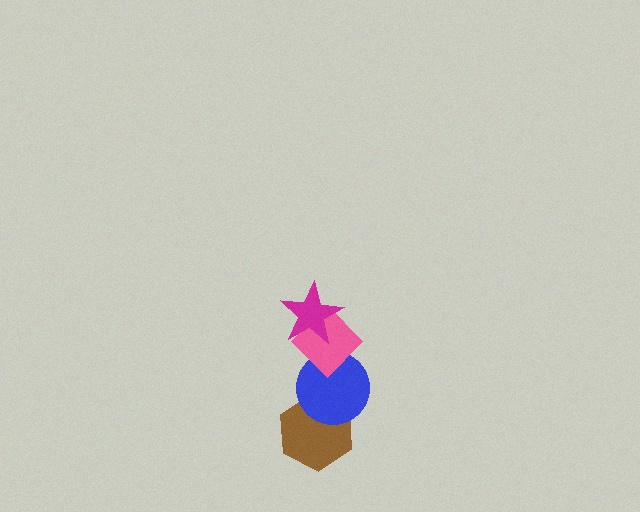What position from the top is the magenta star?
The magenta star is 1st from the top.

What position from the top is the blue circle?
The blue circle is 3rd from the top.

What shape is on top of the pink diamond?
The magenta star is on top of the pink diamond.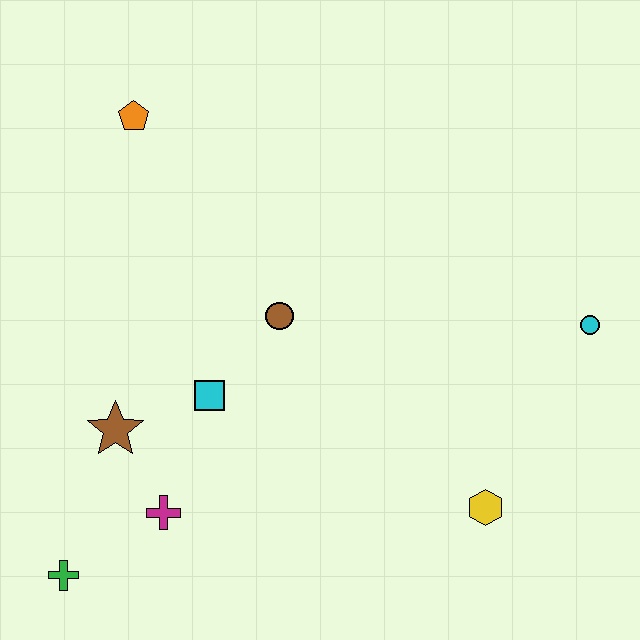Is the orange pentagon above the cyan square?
Yes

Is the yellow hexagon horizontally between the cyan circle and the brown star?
Yes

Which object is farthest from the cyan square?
The cyan circle is farthest from the cyan square.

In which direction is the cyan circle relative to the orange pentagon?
The cyan circle is to the right of the orange pentagon.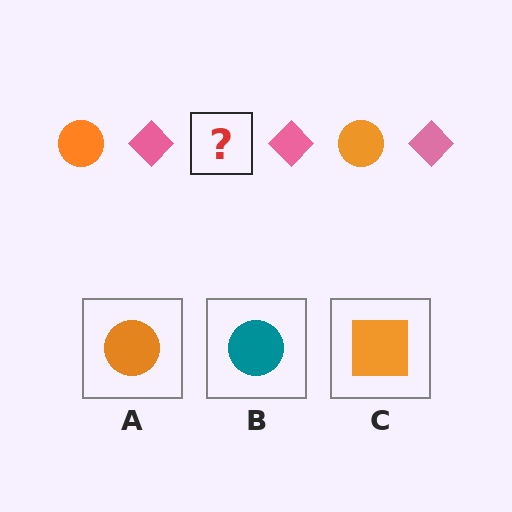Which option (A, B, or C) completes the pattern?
A.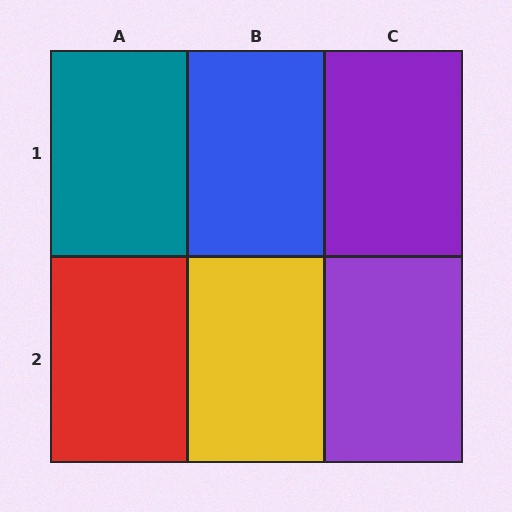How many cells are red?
1 cell is red.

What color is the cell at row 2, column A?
Red.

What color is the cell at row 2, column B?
Yellow.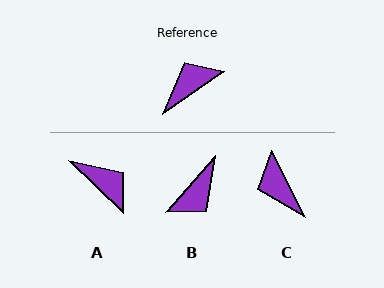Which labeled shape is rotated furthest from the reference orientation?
B, about 166 degrees away.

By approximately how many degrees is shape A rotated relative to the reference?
Approximately 78 degrees clockwise.